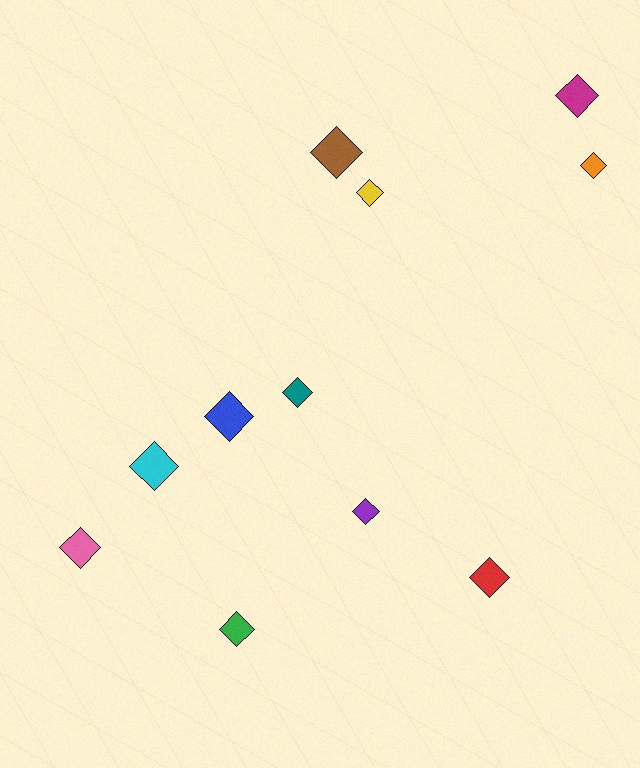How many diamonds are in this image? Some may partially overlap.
There are 11 diamonds.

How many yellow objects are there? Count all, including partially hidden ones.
There is 1 yellow object.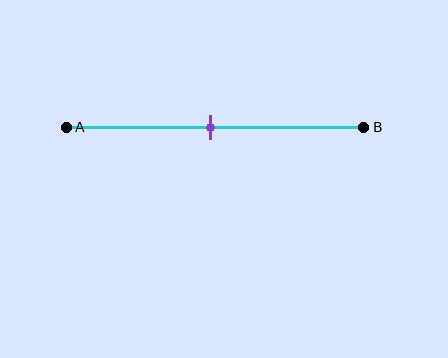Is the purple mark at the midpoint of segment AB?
Yes, the mark is approximately at the midpoint.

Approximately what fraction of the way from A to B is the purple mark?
The purple mark is approximately 50% of the way from A to B.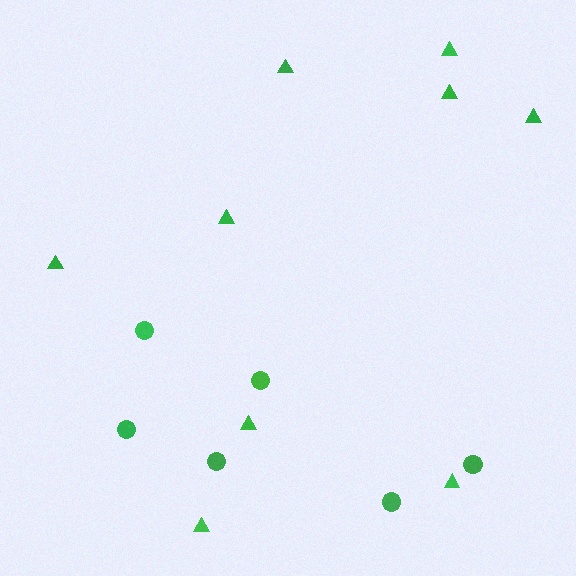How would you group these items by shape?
There are 2 groups: one group of triangles (9) and one group of circles (6).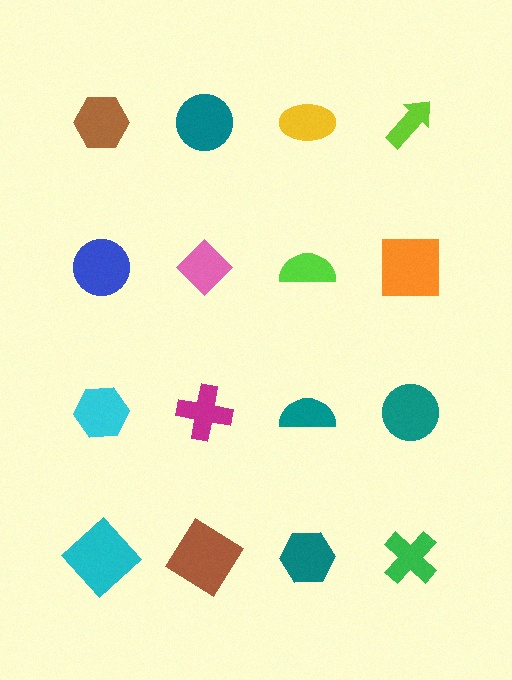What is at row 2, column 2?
A pink diamond.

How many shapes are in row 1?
4 shapes.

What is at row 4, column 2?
A brown diamond.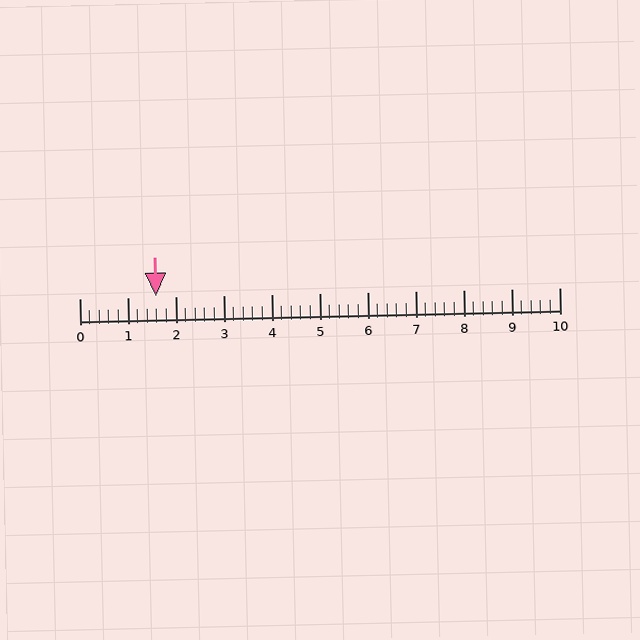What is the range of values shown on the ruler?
The ruler shows values from 0 to 10.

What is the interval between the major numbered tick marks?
The major tick marks are spaced 1 units apart.